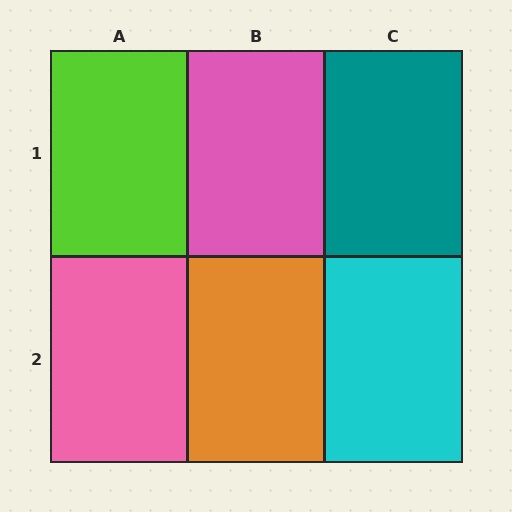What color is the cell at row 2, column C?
Cyan.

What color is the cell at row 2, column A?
Pink.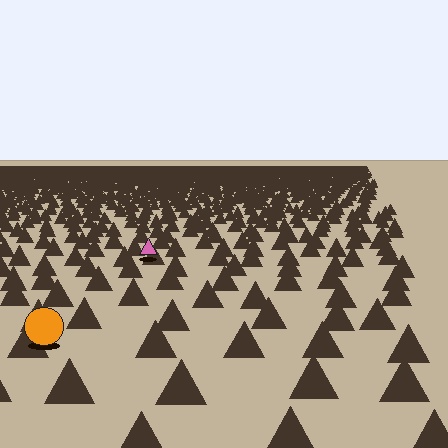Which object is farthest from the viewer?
The pink triangle is farthest from the viewer. It appears smaller and the ground texture around it is denser.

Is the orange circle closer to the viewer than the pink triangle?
Yes. The orange circle is closer — you can tell from the texture gradient: the ground texture is coarser near it.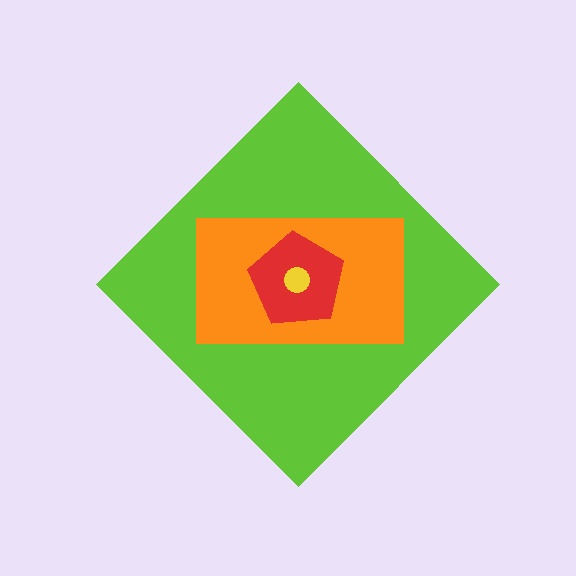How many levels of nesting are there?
4.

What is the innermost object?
The yellow circle.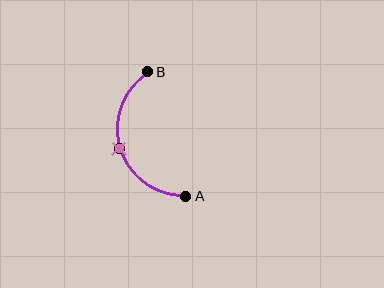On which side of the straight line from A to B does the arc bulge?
The arc bulges to the left of the straight line connecting A and B.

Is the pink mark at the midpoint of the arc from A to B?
Yes. The pink mark lies on the arc at equal arc-length from both A and B — it is the arc midpoint.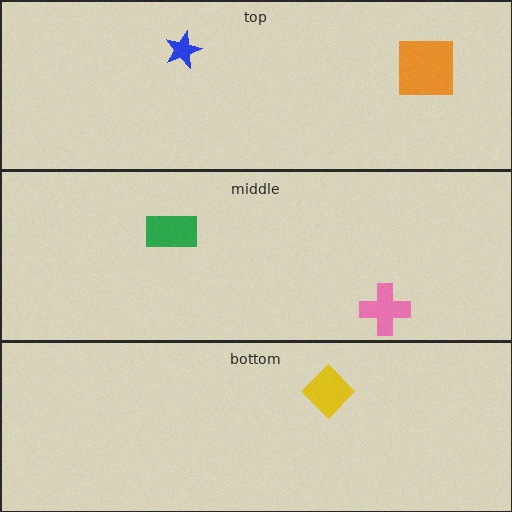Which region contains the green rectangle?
The middle region.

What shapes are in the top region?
The orange square, the blue star.